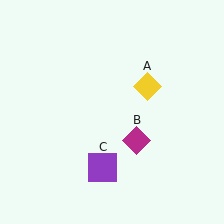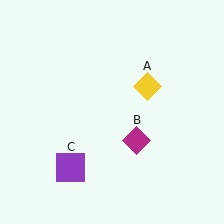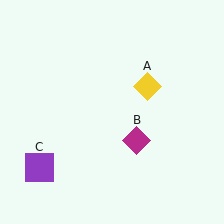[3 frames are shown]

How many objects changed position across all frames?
1 object changed position: purple square (object C).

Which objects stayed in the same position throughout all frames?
Yellow diamond (object A) and magenta diamond (object B) remained stationary.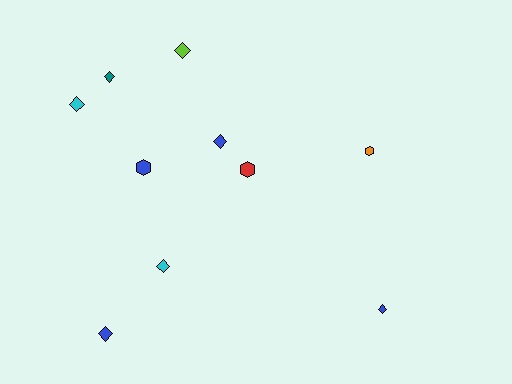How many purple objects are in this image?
There are no purple objects.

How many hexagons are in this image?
There are 3 hexagons.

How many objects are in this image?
There are 10 objects.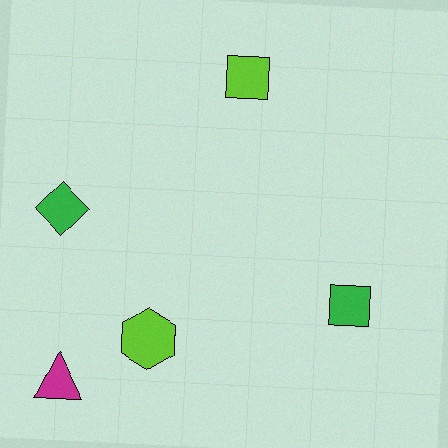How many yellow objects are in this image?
There are no yellow objects.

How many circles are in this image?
There are no circles.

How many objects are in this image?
There are 5 objects.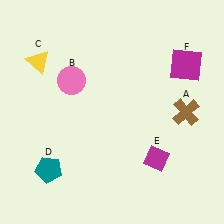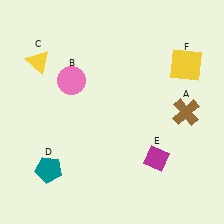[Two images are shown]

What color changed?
The square (F) changed from magenta in Image 1 to yellow in Image 2.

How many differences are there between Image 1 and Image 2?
There is 1 difference between the two images.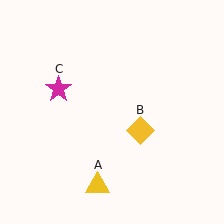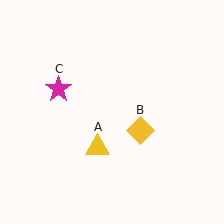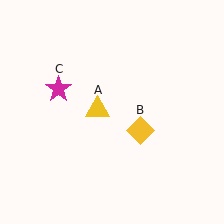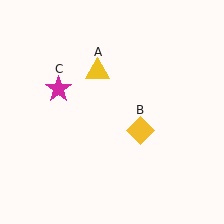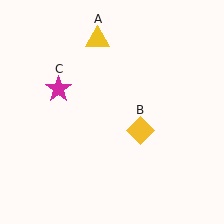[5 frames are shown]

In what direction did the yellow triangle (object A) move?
The yellow triangle (object A) moved up.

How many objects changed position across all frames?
1 object changed position: yellow triangle (object A).